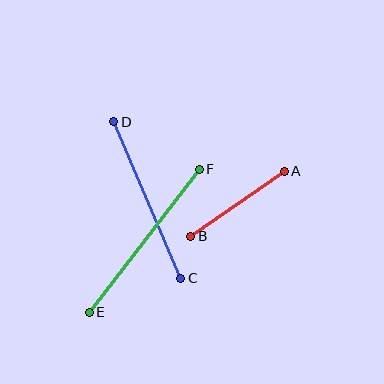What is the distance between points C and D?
The distance is approximately 170 pixels.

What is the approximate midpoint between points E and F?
The midpoint is at approximately (144, 241) pixels.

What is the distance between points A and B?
The distance is approximately 114 pixels.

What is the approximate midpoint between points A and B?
The midpoint is at approximately (237, 204) pixels.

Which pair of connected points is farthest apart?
Points E and F are farthest apart.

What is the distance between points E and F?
The distance is approximately 180 pixels.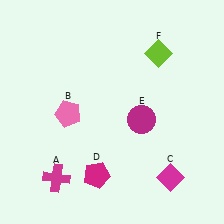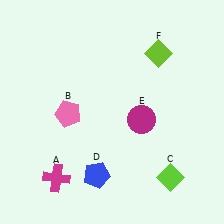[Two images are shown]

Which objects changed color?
C changed from magenta to lime. D changed from magenta to blue.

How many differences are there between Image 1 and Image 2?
There are 2 differences between the two images.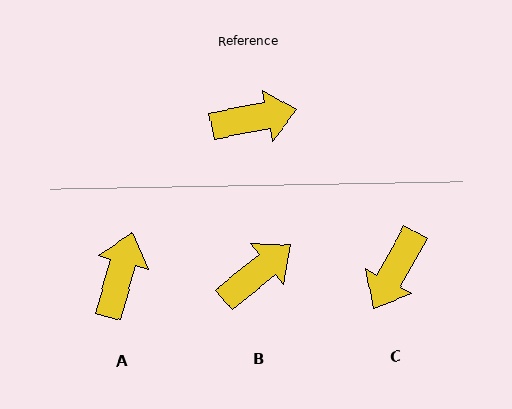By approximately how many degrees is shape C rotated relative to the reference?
Approximately 129 degrees clockwise.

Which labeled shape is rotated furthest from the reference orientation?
C, about 129 degrees away.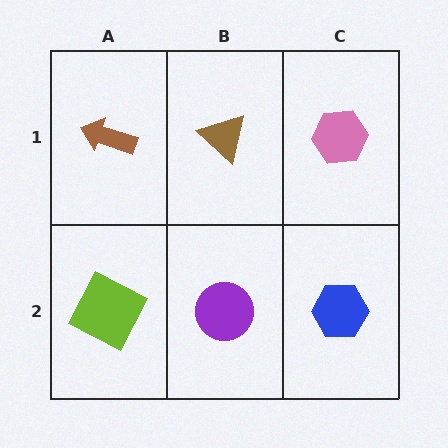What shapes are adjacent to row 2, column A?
A brown arrow (row 1, column A), a purple circle (row 2, column B).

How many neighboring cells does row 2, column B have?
3.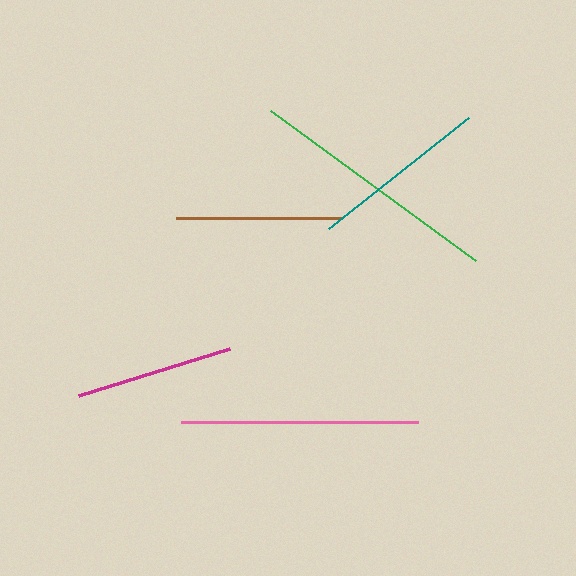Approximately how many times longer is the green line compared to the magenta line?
The green line is approximately 1.6 times the length of the magenta line.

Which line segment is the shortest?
The magenta line is the shortest at approximately 159 pixels.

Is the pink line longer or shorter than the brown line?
The pink line is longer than the brown line.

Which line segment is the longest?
The green line is the longest at approximately 255 pixels.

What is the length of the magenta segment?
The magenta segment is approximately 159 pixels long.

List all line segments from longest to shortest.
From longest to shortest: green, pink, teal, brown, magenta.